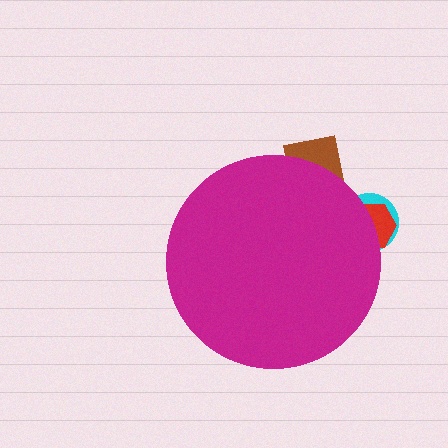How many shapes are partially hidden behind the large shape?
3 shapes are partially hidden.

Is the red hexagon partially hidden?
Yes, the red hexagon is partially hidden behind the magenta circle.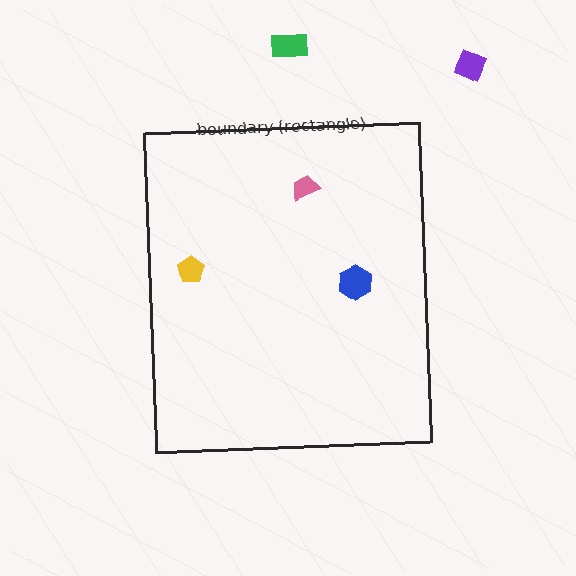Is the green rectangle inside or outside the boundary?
Outside.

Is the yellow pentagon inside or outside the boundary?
Inside.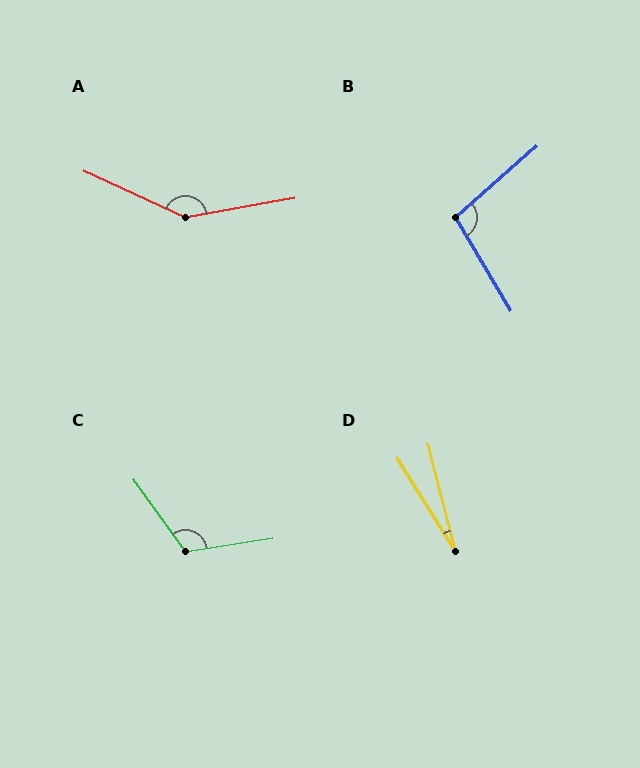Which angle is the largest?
A, at approximately 145 degrees.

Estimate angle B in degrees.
Approximately 101 degrees.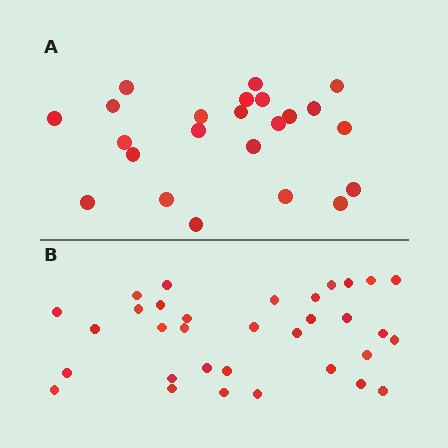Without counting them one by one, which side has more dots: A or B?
Region B (the bottom region) has more dots.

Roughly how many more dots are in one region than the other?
Region B has roughly 10 or so more dots than region A.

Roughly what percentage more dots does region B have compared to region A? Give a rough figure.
About 45% more.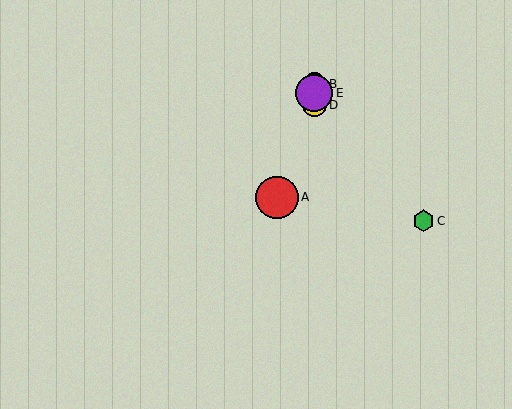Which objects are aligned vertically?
Objects B, D, E are aligned vertically.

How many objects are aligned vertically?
3 objects (B, D, E) are aligned vertically.